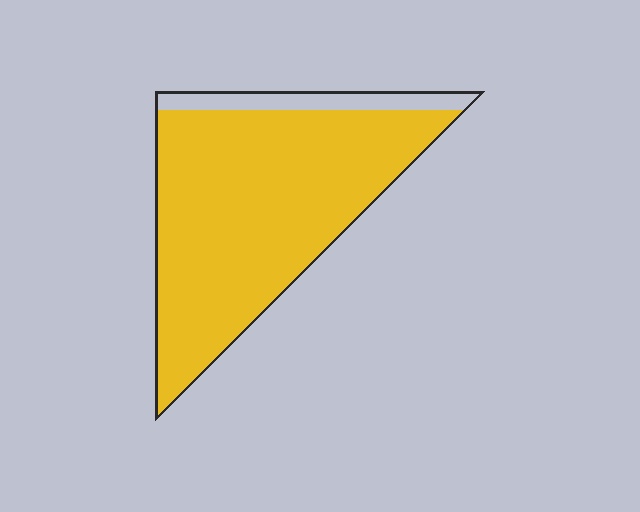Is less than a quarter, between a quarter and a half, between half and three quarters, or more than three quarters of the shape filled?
More than three quarters.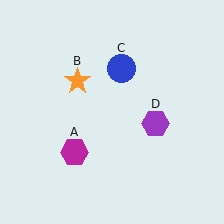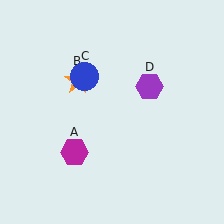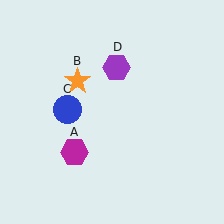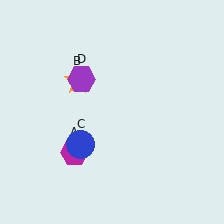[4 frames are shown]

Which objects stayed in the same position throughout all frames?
Magenta hexagon (object A) and orange star (object B) remained stationary.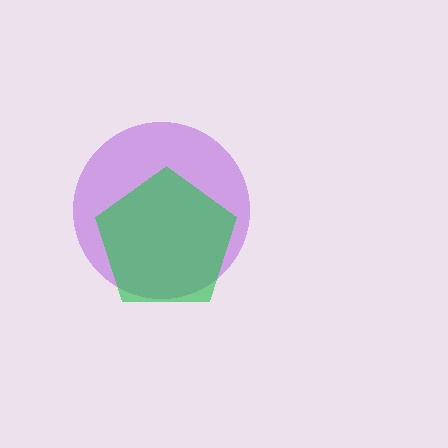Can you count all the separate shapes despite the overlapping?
Yes, there are 2 separate shapes.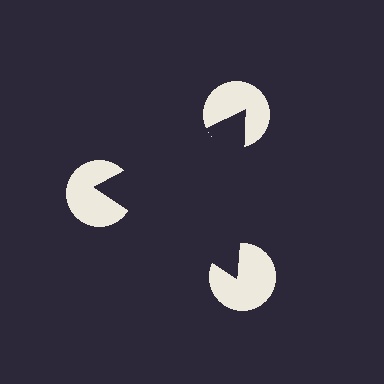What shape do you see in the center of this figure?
An illusory triangle — its edges are inferred from the aligned wedge cuts in the pac-man discs, not physically drawn.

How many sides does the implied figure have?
3 sides.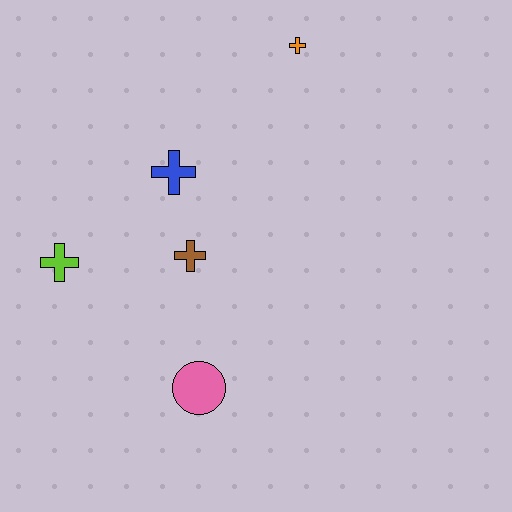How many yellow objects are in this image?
There are no yellow objects.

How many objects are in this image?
There are 5 objects.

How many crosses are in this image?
There are 4 crosses.